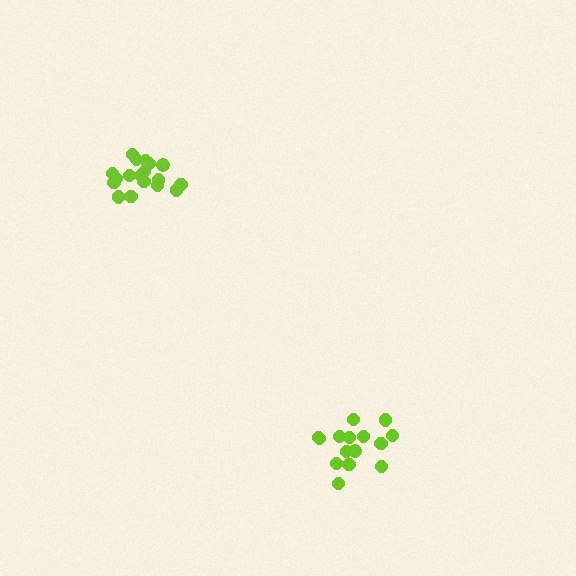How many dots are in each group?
Group 1: 15 dots, Group 2: 18 dots (33 total).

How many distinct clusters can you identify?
There are 2 distinct clusters.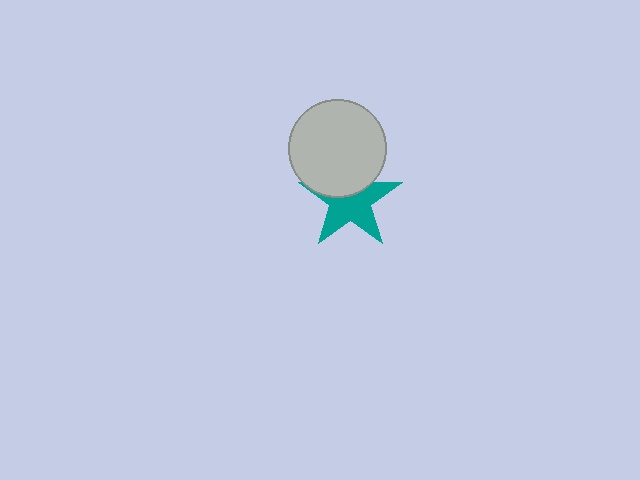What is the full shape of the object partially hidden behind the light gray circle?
The partially hidden object is a teal star.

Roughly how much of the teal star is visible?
About half of it is visible (roughly 63%).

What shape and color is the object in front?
The object in front is a light gray circle.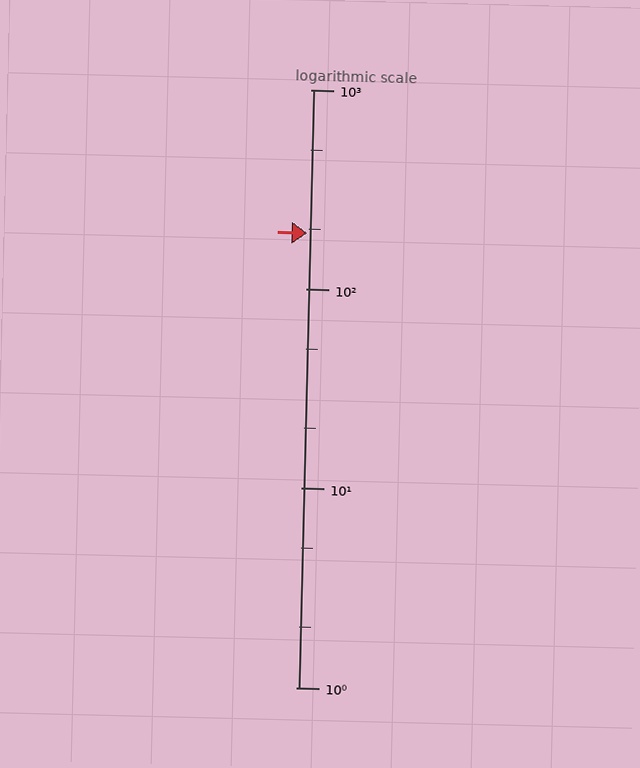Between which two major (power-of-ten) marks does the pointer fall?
The pointer is between 100 and 1000.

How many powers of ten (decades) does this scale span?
The scale spans 3 decades, from 1 to 1000.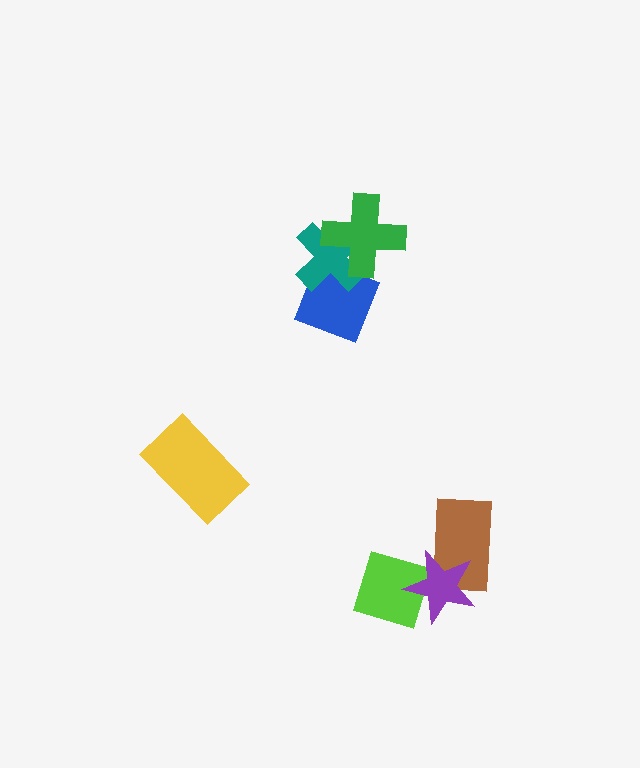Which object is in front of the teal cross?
The green cross is in front of the teal cross.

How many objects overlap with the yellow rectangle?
0 objects overlap with the yellow rectangle.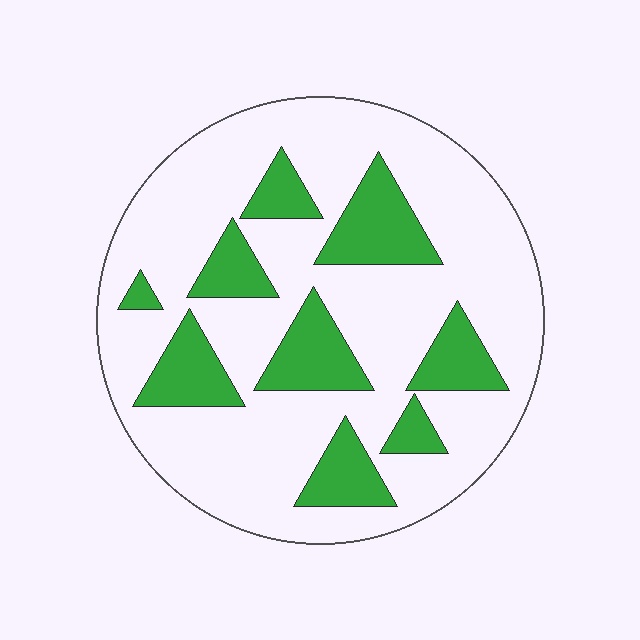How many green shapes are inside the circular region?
9.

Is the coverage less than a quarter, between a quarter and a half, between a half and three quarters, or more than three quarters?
Less than a quarter.